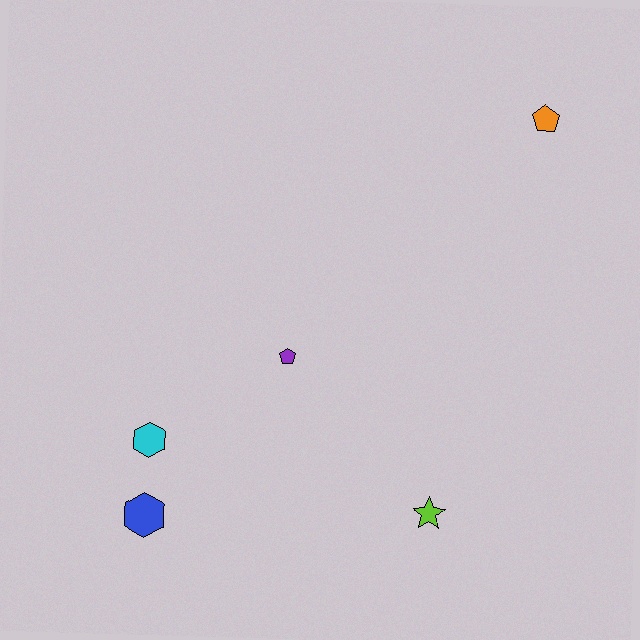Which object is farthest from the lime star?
The orange pentagon is farthest from the lime star.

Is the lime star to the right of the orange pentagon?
No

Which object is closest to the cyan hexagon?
The blue hexagon is closest to the cyan hexagon.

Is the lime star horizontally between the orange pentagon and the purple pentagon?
Yes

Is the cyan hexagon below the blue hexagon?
No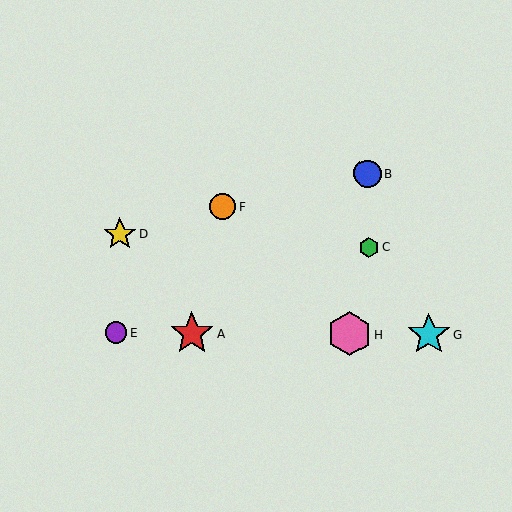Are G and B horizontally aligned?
No, G is at y≈334 and B is at y≈174.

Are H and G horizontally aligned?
Yes, both are at y≈334.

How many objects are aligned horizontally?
4 objects (A, E, G, H) are aligned horizontally.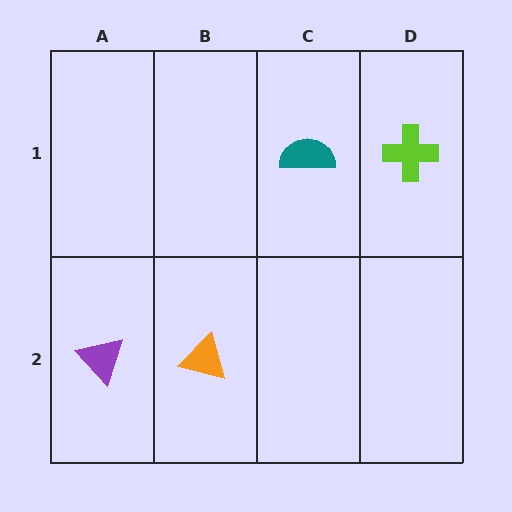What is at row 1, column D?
A lime cross.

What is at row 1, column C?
A teal semicircle.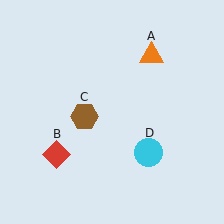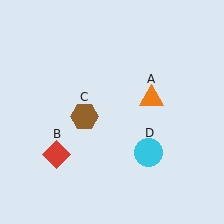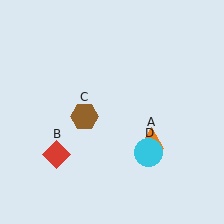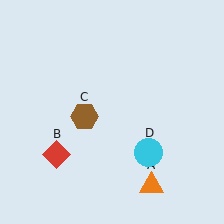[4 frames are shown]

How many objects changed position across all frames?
1 object changed position: orange triangle (object A).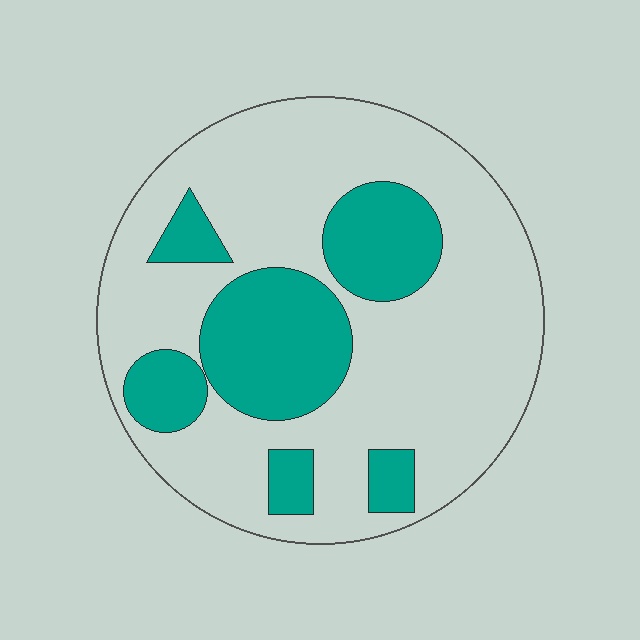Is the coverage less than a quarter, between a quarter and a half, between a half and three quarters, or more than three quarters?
Between a quarter and a half.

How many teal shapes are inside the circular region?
6.